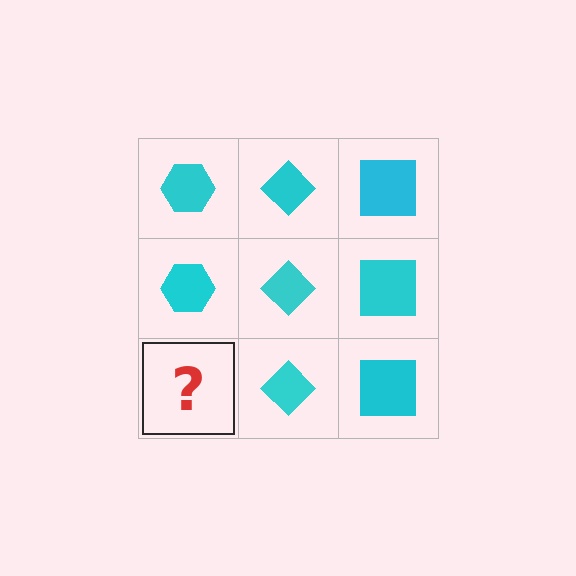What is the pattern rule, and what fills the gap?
The rule is that each column has a consistent shape. The gap should be filled with a cyan hexagon.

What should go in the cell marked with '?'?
The missing cell should contain a cyan hexagon.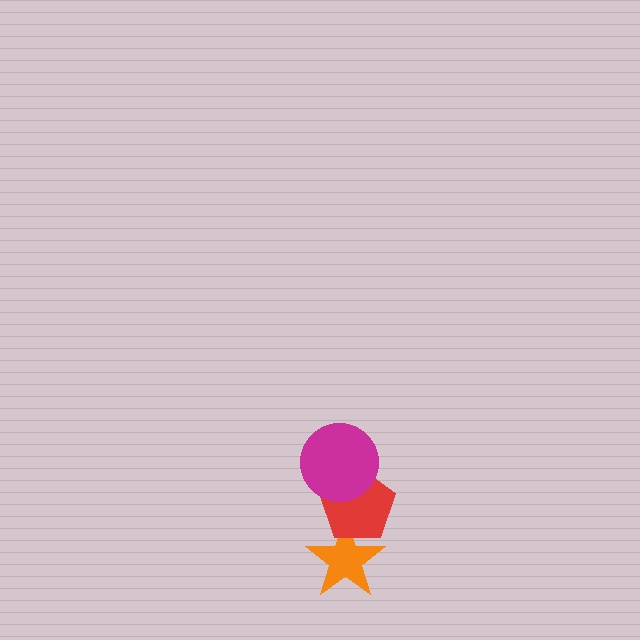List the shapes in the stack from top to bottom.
From top to bottom: the magenta circle, the red pentagon, the orange star.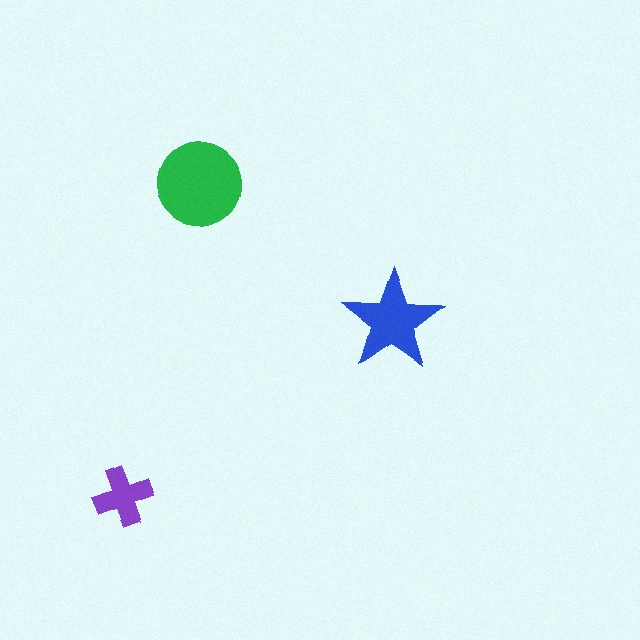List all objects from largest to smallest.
The green circle, the blue star, the purple cross.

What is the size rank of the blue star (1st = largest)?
2nd.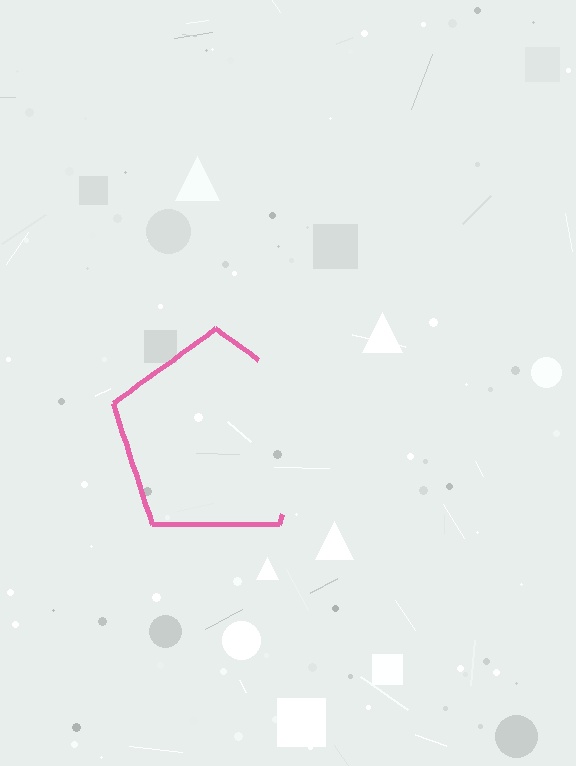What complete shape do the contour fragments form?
The contour fragments form a pentagon.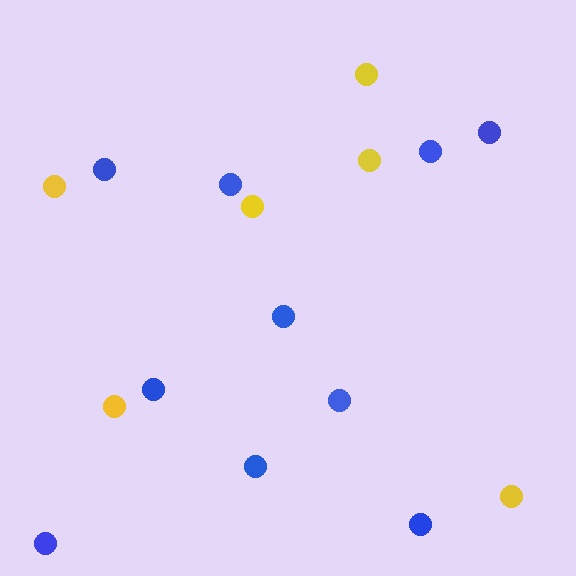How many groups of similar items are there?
There are 2 groups: one group of yellow circles (6) and one group of blue circles (10).